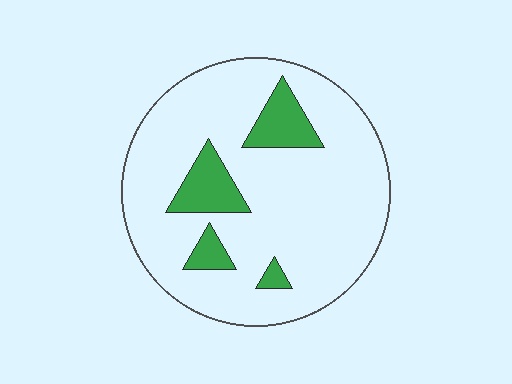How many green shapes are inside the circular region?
4.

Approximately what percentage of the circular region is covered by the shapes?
Approximately 15%.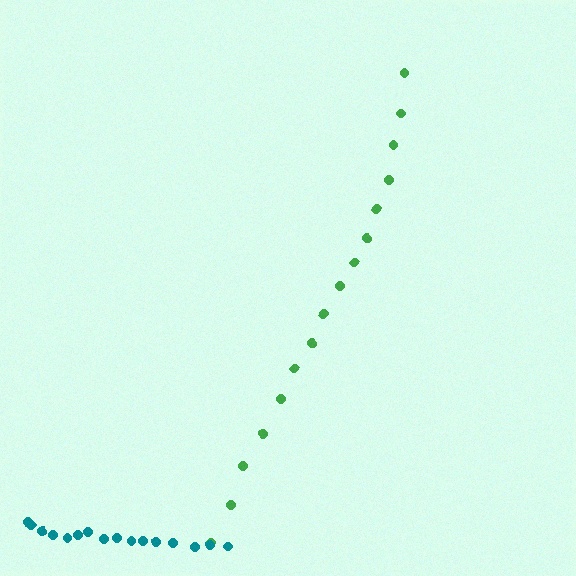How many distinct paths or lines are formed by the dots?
There are 2 distinct paths.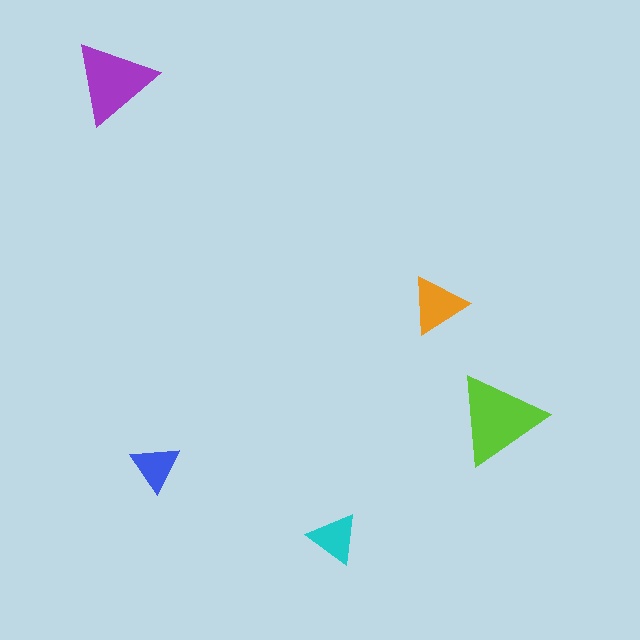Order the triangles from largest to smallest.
the lime one, the purple one, the orange one, the cyan one, the blue one.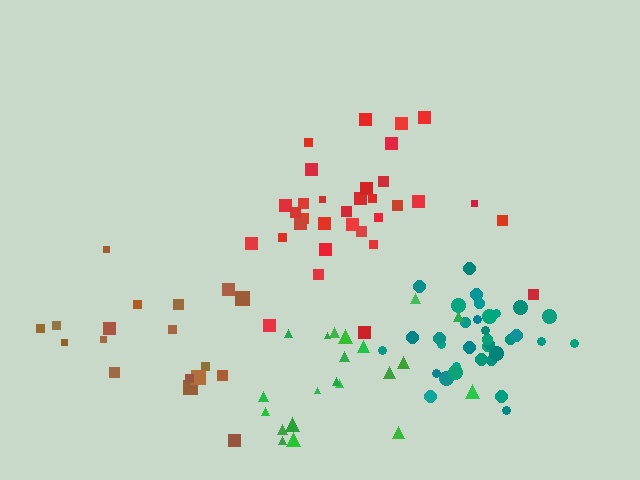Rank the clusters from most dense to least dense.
teal, red, green, brown.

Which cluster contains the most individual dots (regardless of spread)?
Teal (35).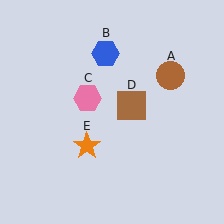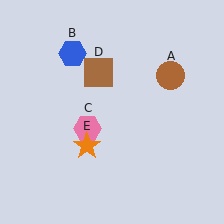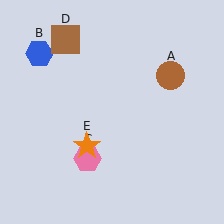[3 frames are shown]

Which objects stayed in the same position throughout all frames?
Brown circle (object A) and orange star (object E) remained stationary.